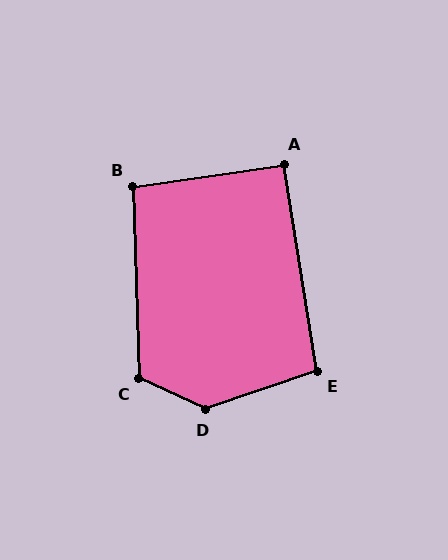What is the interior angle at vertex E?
Approximately 100 degrees (obtuse).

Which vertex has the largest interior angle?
D, at approximately 137 degrees.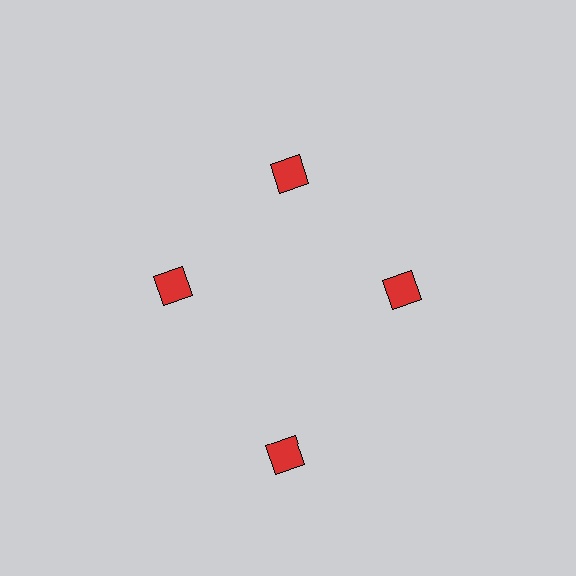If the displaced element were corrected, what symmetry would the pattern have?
It would have 4-fold rotational symmetry — the pattern would map onto itself every 90 degrees.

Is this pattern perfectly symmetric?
No. The 4 red diamonds are arranged in a ring, but one element near the 6 o'clock position is pushed outward from the center, breaking the 4-fold rotational symmetry.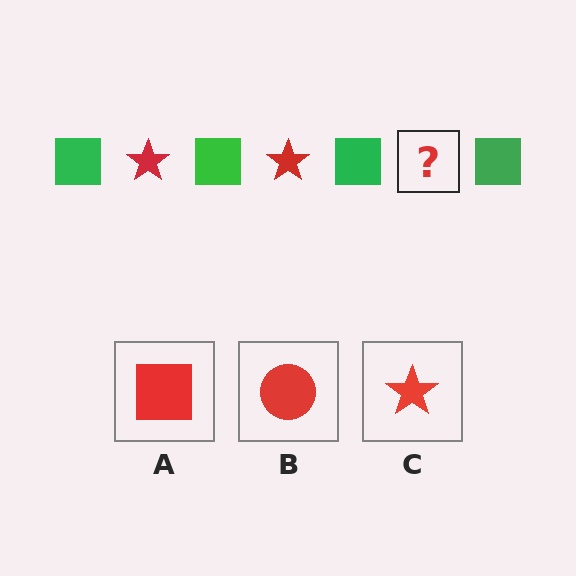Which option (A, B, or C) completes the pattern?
C.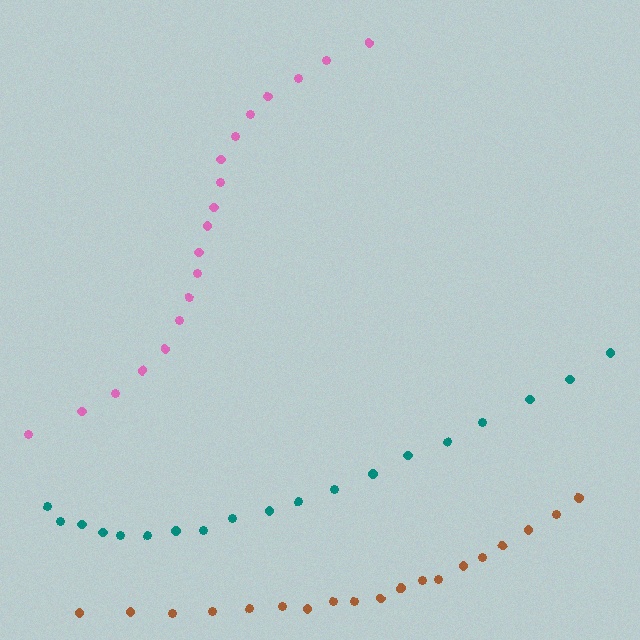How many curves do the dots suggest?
There are 3 distinct paths.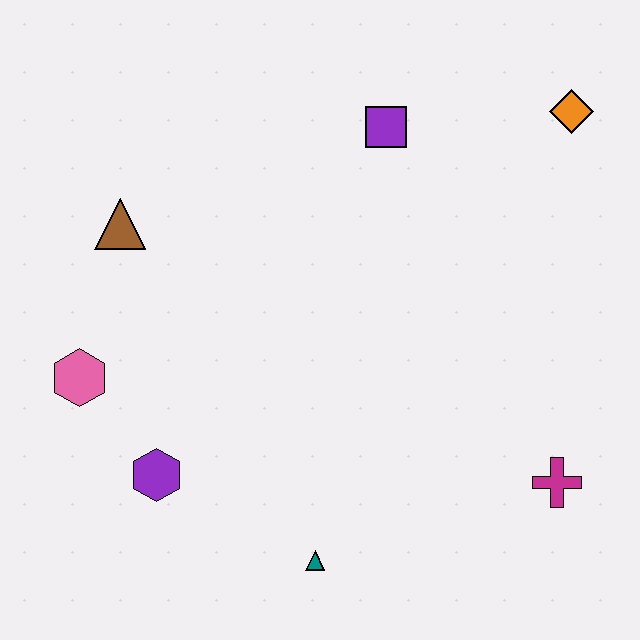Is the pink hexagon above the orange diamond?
No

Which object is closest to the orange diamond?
The purple square is closest to the orange diamond.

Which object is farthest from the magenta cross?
The brown triangle is farthest from the magenta cross.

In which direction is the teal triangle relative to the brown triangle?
The teal triangle is below the brown triangle.